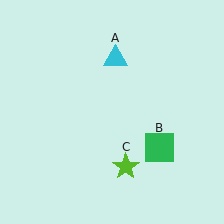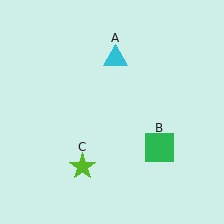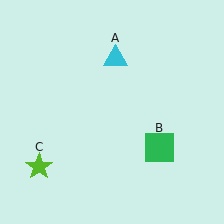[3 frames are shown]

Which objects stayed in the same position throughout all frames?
Cyan triangle (object A) and green square (object B) remained stationary.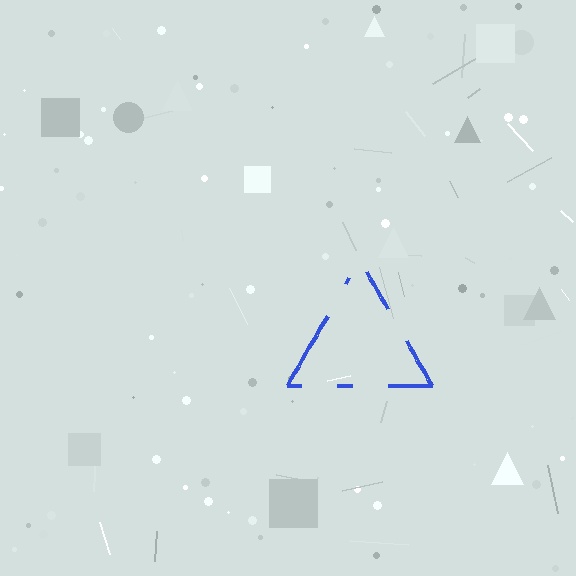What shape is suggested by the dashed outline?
The dashed outline suggests a triangle.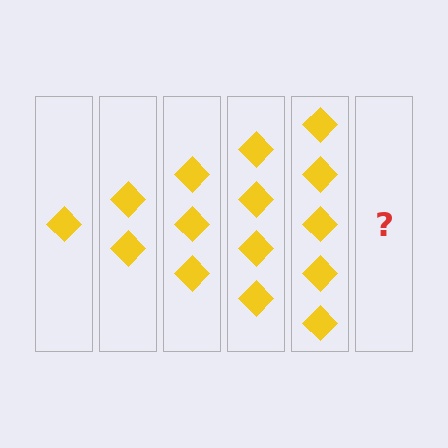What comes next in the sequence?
The next element should be 6 diamonds.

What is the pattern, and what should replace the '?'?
The pattern is that each step adds one more diamond. The '?' should be 6 diamonds.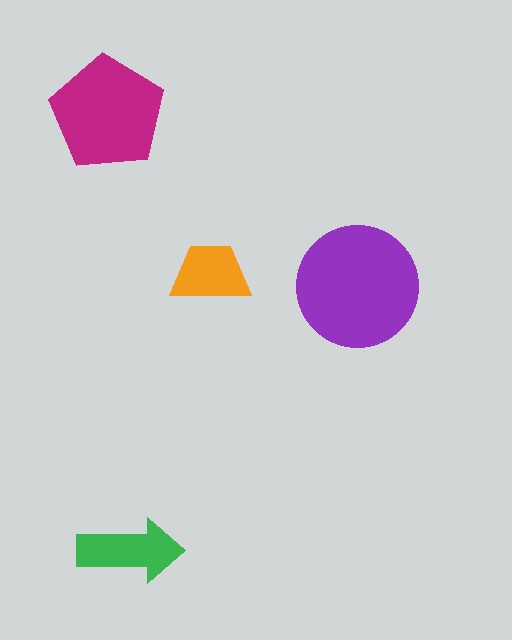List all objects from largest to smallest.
The purple circle, the magenta pentagon, the green arrow, the orange trapezoid.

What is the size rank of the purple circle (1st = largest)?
1st.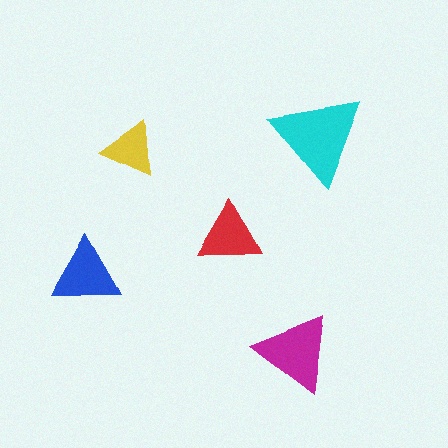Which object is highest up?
The cyan triangle is topmost.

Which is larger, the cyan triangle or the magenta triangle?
The cyan one.